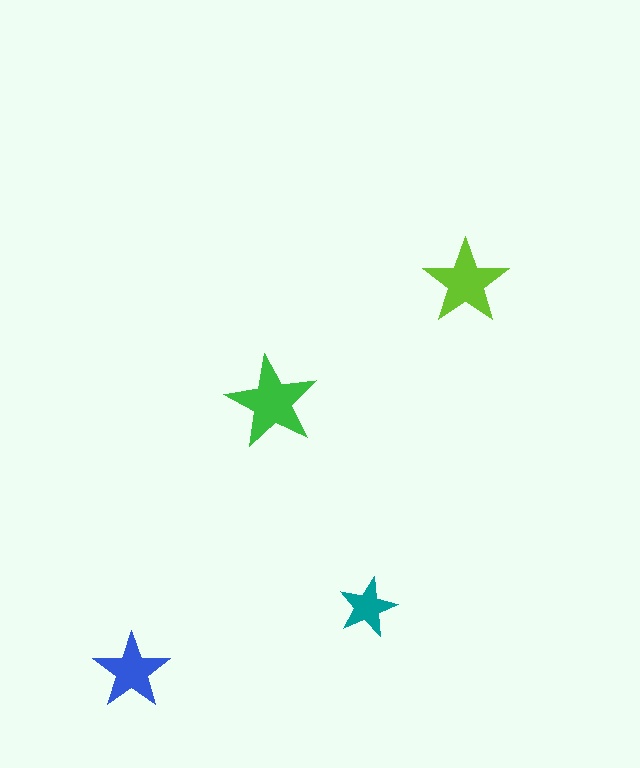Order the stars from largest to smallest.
the green one, the lime one, the blue one, the teal one.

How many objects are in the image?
There are 4 objects in the image.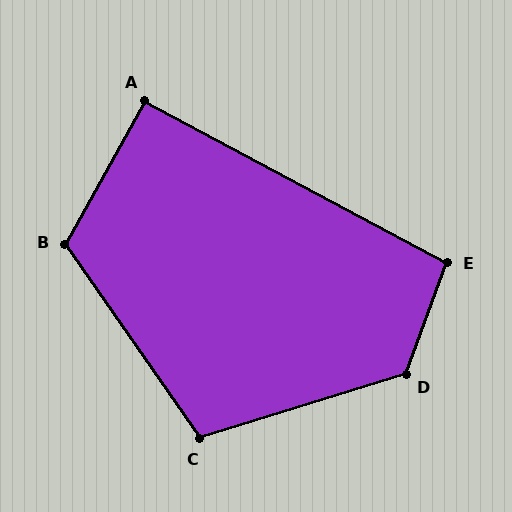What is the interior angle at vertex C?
Approximately 107 degrees (obtuse).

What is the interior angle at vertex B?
Approximately 117 degrees (obtuse).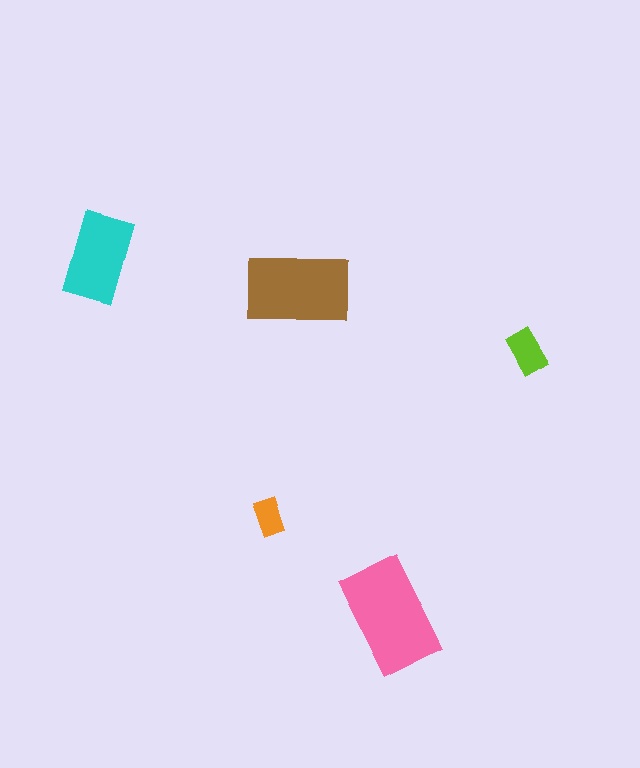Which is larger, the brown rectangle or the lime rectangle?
The brown one.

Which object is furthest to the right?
The lime rectangle is rightmost.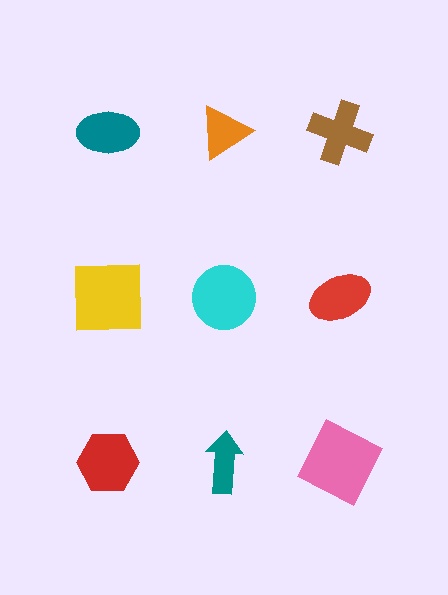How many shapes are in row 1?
3 shapes.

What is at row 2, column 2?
A cyan circle.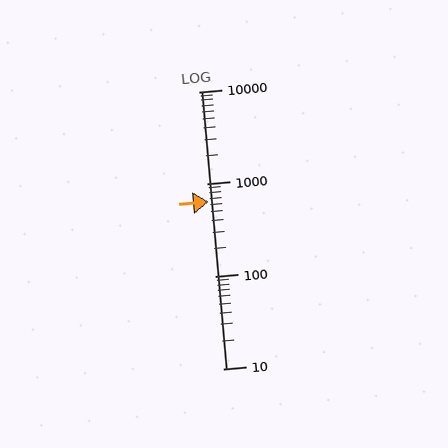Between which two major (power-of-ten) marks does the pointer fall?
The pointer is between 100 and 1000.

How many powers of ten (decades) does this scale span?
The scale spans 3 decades, from 10 to 10000.